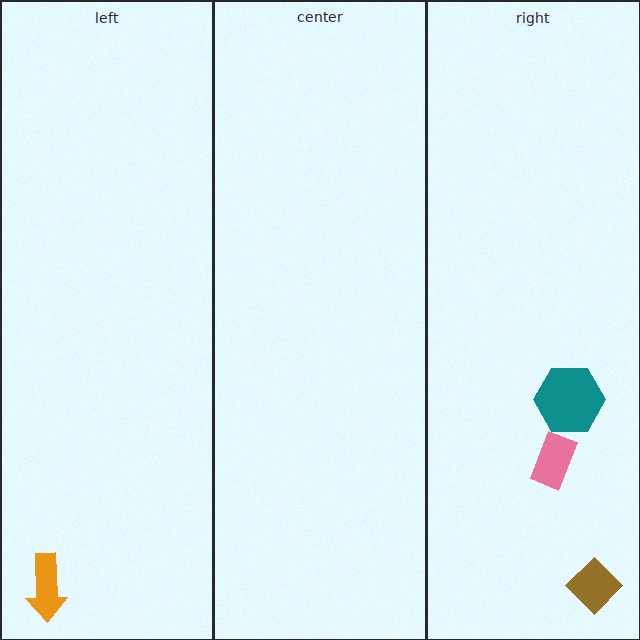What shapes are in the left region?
The orange arrow.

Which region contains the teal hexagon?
The right region.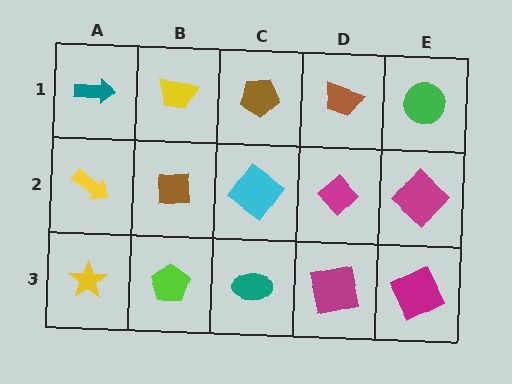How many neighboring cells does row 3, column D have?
3.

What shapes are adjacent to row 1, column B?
A brown square (row 2, column B), a teal arrow (row 1, column A), a brown pentagon (row 1, column C).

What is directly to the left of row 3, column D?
A teal ellipse.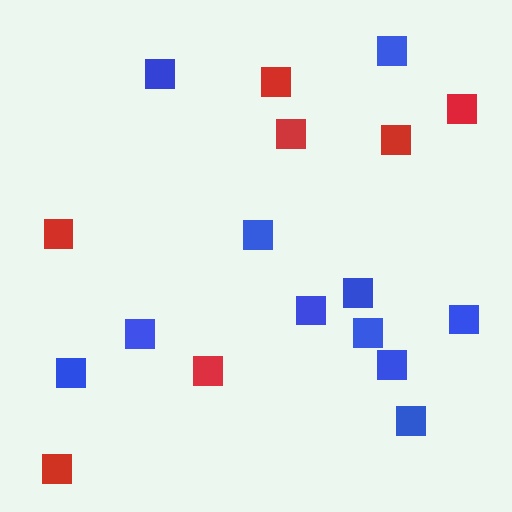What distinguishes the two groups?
There are 2 groups: one group of red squares (7) and one group of blue squares (11).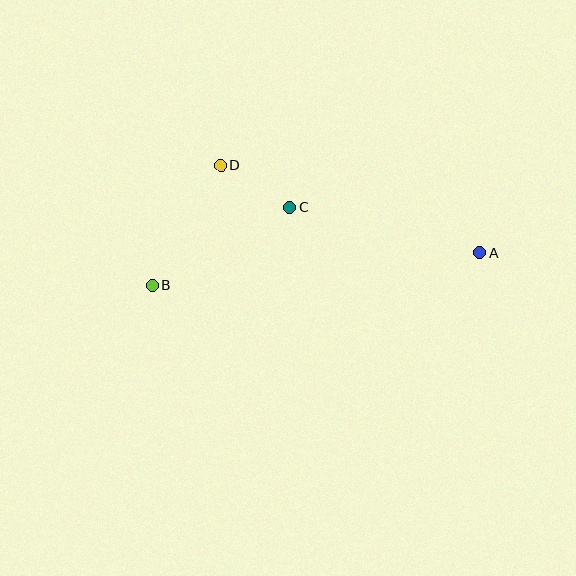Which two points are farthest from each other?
Points A and B are farthest from each other.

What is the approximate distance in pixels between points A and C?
The distance between A and C is approximately 196 pixels.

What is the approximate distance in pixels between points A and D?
The distance between A and D is approximately 273 pixels.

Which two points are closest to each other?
Points C and D are closest to each other.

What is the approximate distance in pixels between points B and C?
The distance between B and C is approximately 157 pixels.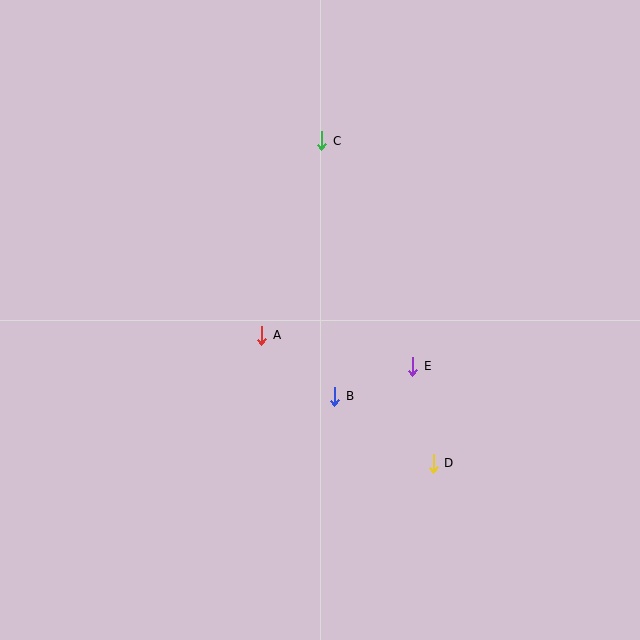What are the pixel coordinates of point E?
Point E is at (413, 366).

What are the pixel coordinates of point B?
Point B is at (335, 396).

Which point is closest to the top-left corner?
Point C is closest to the top-left corner.